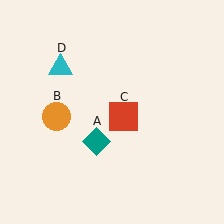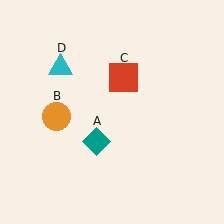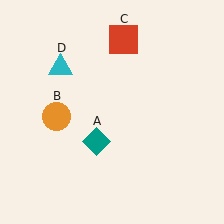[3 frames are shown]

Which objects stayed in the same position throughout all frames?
Teal diamond (object A) and orange circle (object B) and cyan triangle (object D) remained stationary.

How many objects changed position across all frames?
1 object changed position: red square (object C).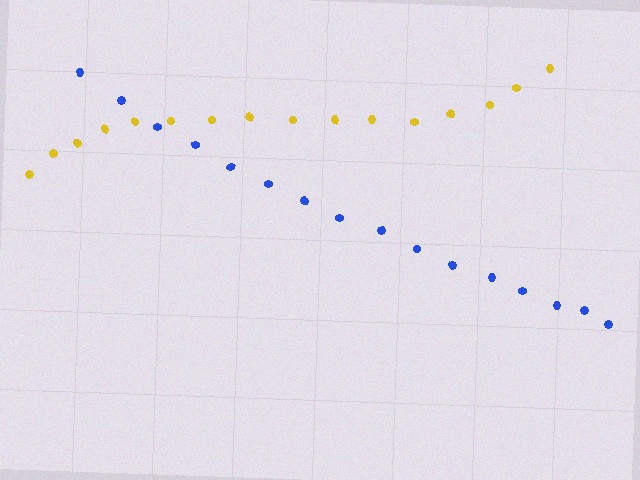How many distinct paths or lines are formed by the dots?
There are 2 distinct paths.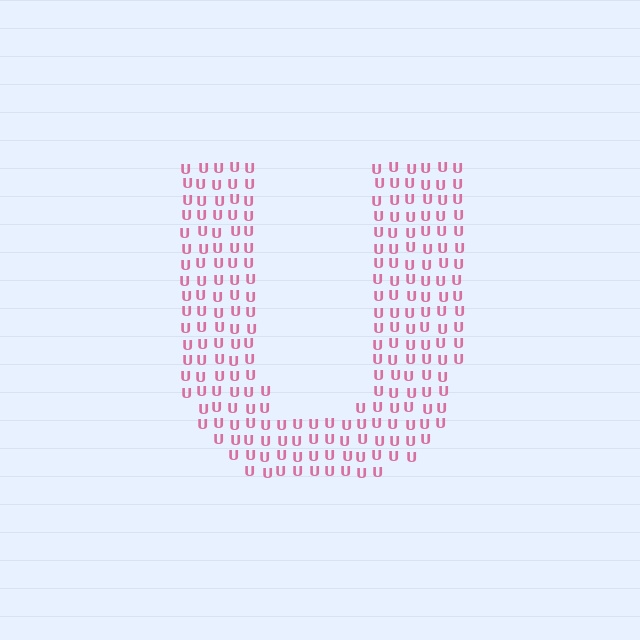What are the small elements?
The small elements are letter U's.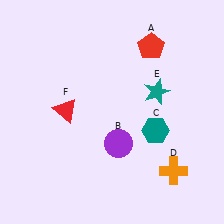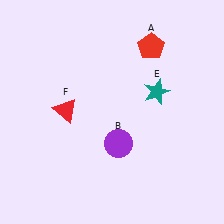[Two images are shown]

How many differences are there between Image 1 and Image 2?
There are 2 differences between the two images.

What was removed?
The teal hexagon (C), the orange cross (D) were removed in Image 2.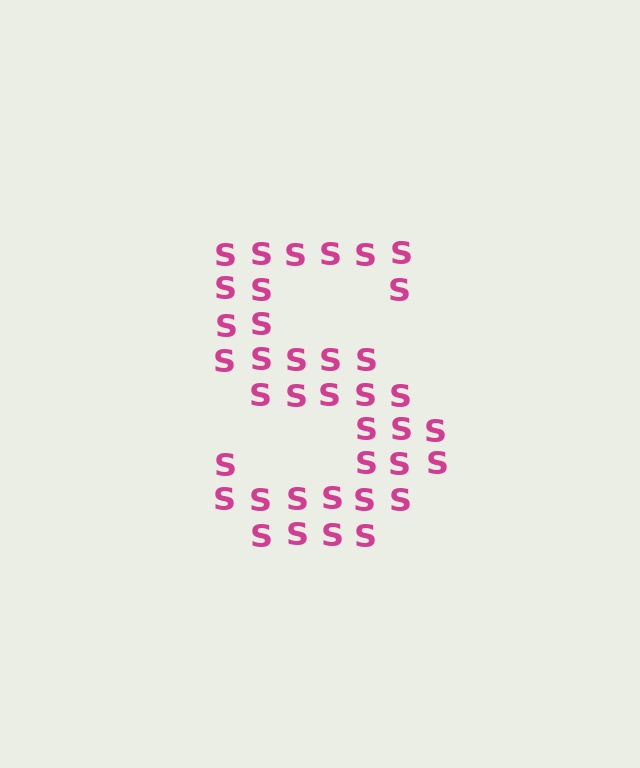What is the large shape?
The large shape is the letter S.